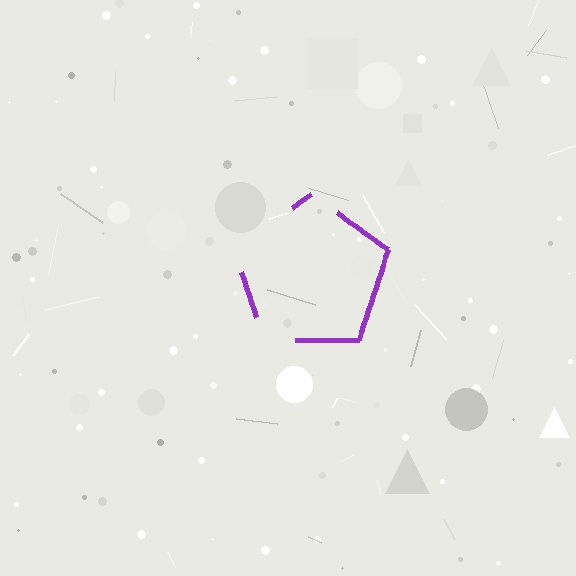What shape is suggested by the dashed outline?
The dashed outline suggests a pentagon.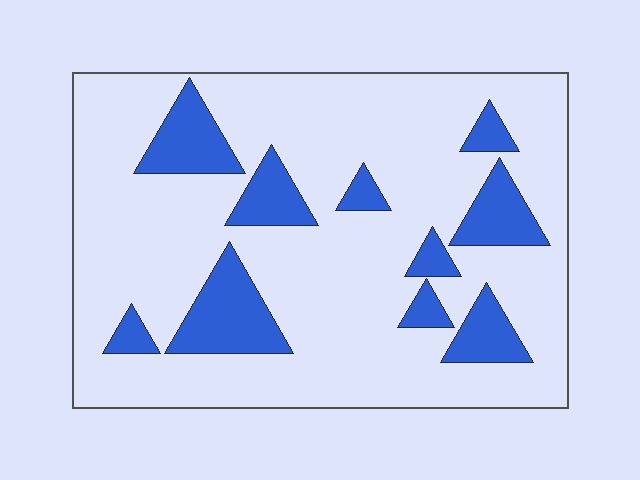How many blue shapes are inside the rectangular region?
10.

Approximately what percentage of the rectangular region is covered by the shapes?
Approximately 20%.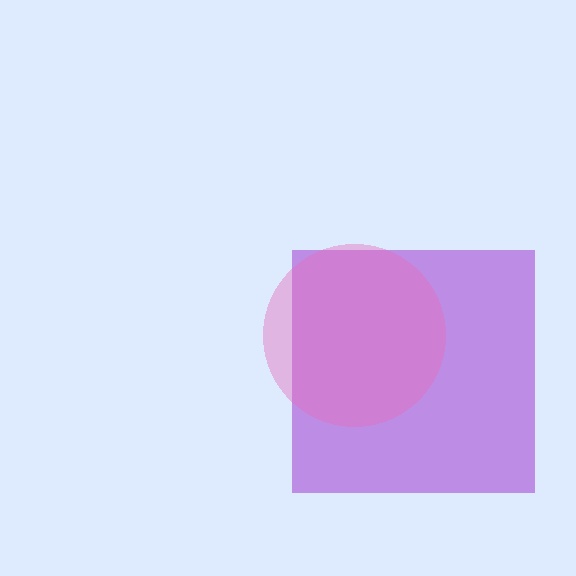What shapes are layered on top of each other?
The layered shapes are: a purple square, a pink circle.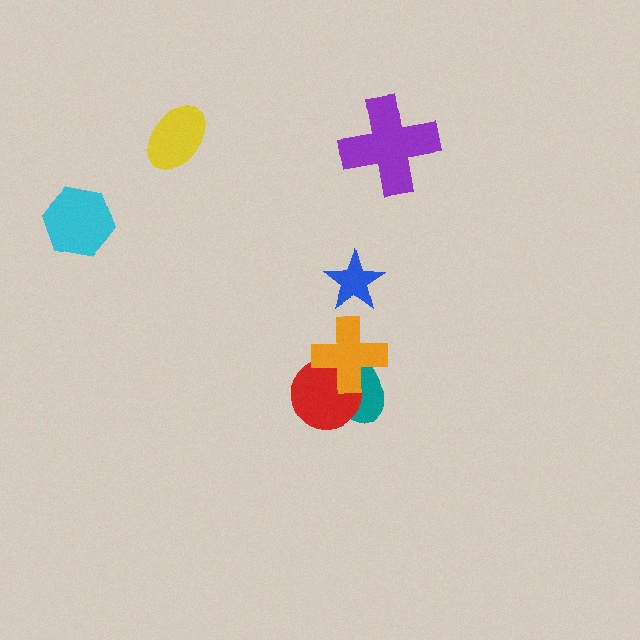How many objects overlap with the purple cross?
0 objects overlap with the purple cross.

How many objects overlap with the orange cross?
2 objects overlap with the orange cross.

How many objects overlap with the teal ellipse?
2 objects overlap with the teal ellipse.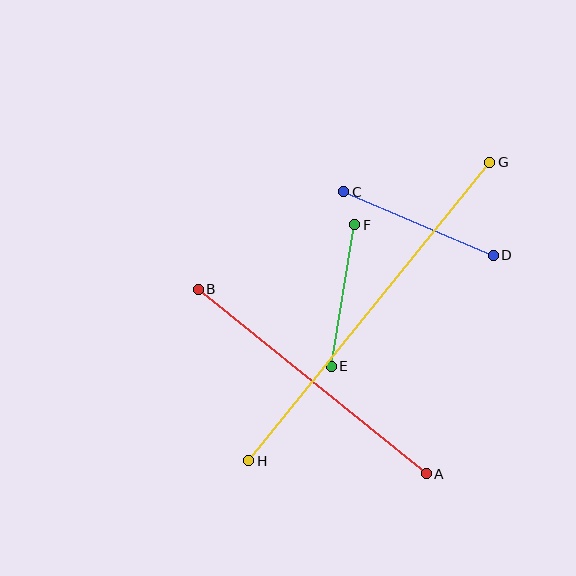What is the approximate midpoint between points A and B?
The midpoint is at approximately (312, 382) pixels.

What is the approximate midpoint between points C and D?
The midpoint is at approximately (418, 224) pixels.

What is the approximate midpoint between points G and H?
The midpoint is at approximately (369, 311) pixels.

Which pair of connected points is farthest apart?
Points G and H are farthest apart.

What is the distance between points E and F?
The distance is approximately 143 pixels.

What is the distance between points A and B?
The distance is approximately 293 pixels.